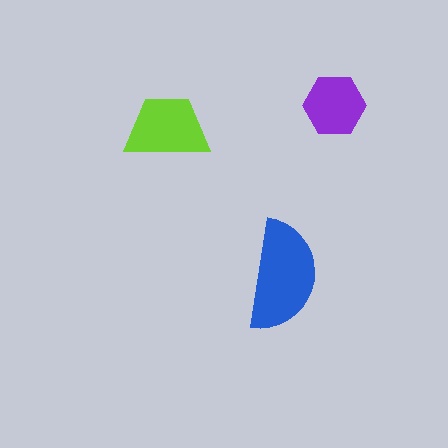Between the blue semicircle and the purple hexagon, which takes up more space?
The blue semicircle.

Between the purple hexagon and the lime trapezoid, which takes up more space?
The lime trapezoid.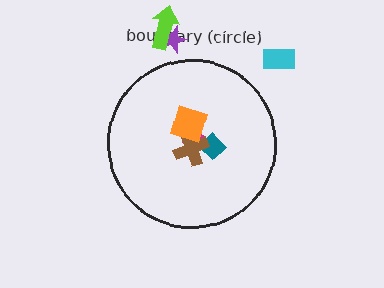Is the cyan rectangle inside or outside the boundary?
Outside.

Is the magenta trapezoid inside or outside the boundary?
Inside.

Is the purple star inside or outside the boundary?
Outside.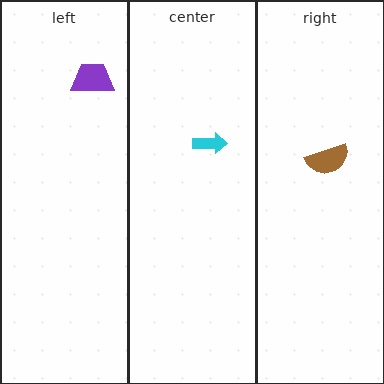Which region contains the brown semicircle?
The right region.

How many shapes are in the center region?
1.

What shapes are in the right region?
The brown semicircle.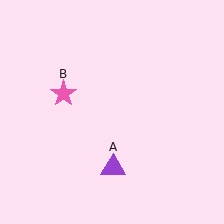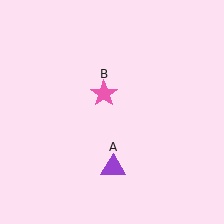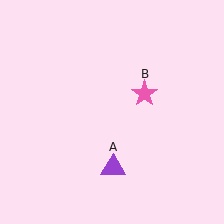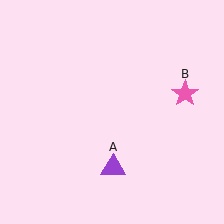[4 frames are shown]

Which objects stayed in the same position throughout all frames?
Purple triangle (object A) remained stationary.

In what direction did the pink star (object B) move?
The pink star (object B) moved right.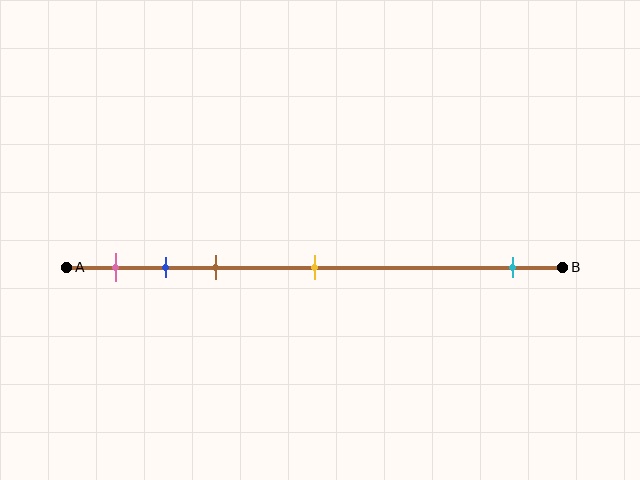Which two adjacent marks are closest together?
The blue and brown marks are the closest adjacent pair.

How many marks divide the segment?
There are 5 marks dividing the segment.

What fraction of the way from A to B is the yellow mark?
The yellow mark is approximately 50% (0.5) of the way from A to B.